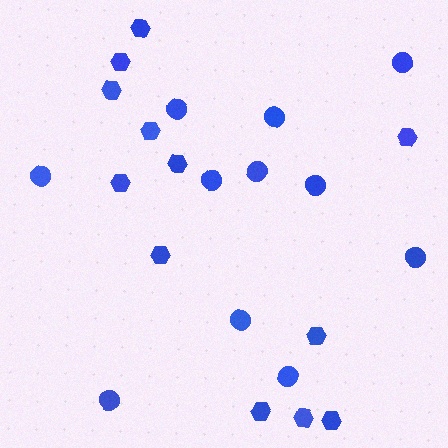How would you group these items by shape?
There are 2 groups: one group of circles (11) and one group of hexagons (12).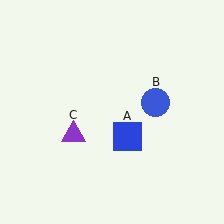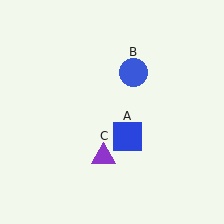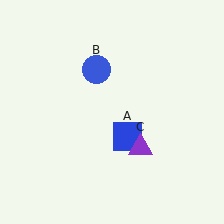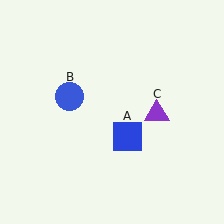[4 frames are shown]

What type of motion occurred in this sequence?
The blue circle (object B), purple triangle (object C) rotated counterclockwise around the center of the scene.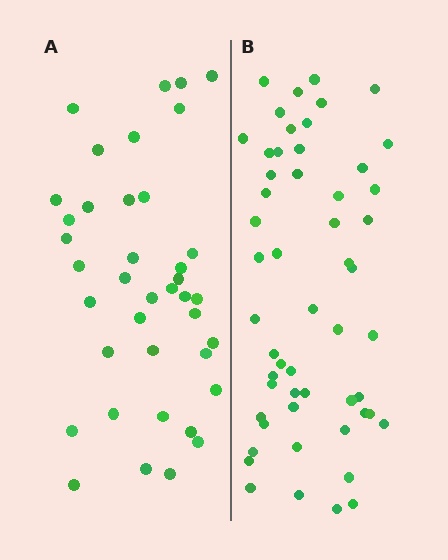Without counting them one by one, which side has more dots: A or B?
Region B (the right region) has more dots.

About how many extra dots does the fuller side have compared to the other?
Region B has approximately 15 more dots than region A.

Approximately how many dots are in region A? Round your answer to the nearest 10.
About 40 dots. (The exact count is 39, which rounds to 40.)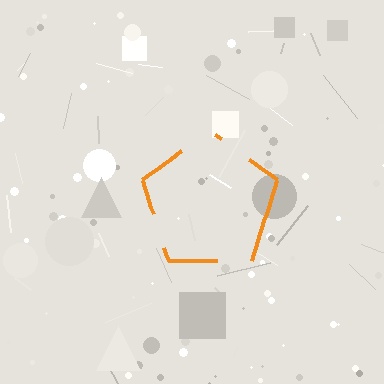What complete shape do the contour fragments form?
The contour fragments form a pentagon.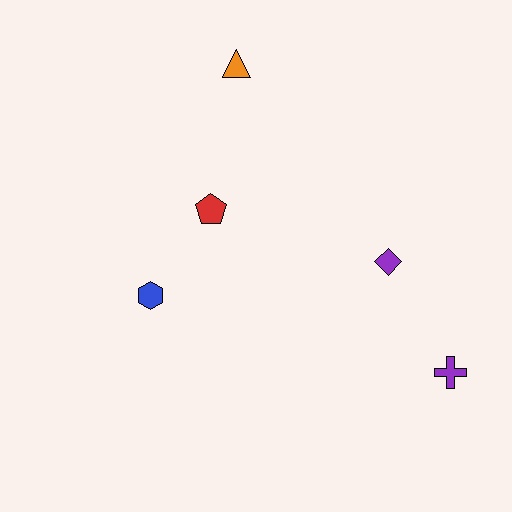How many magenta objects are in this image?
There are no magenta objects.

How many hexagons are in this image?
There is 1 hexagon.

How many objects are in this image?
There are 5 objects.